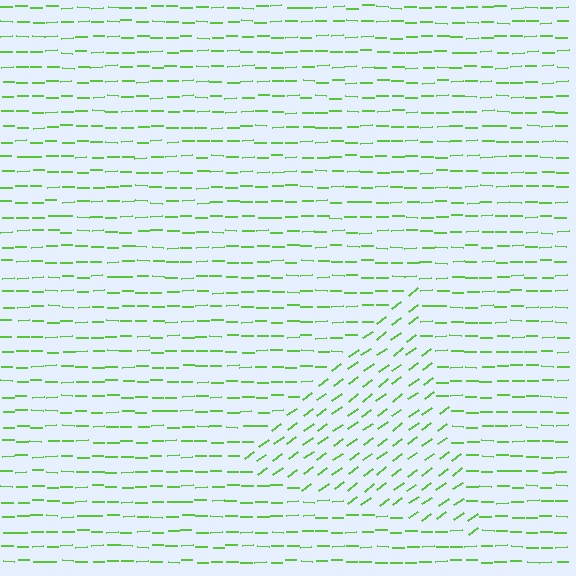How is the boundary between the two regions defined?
The boundary is defined purely by a change in line orientation (approximately 36 degrees difference). All lines are the same color and thickness.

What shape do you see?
I see a triangle.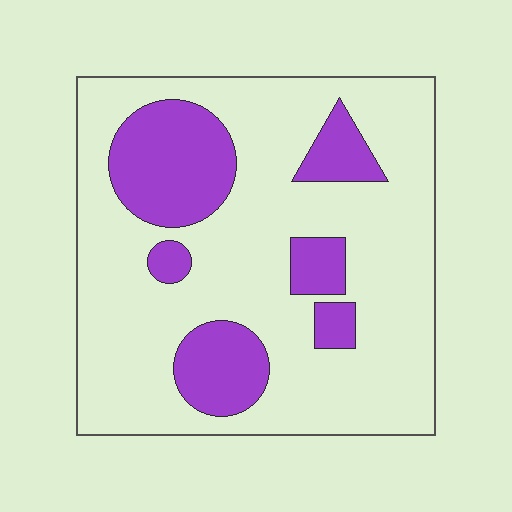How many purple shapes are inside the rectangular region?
6.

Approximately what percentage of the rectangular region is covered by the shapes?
Approximately 25%.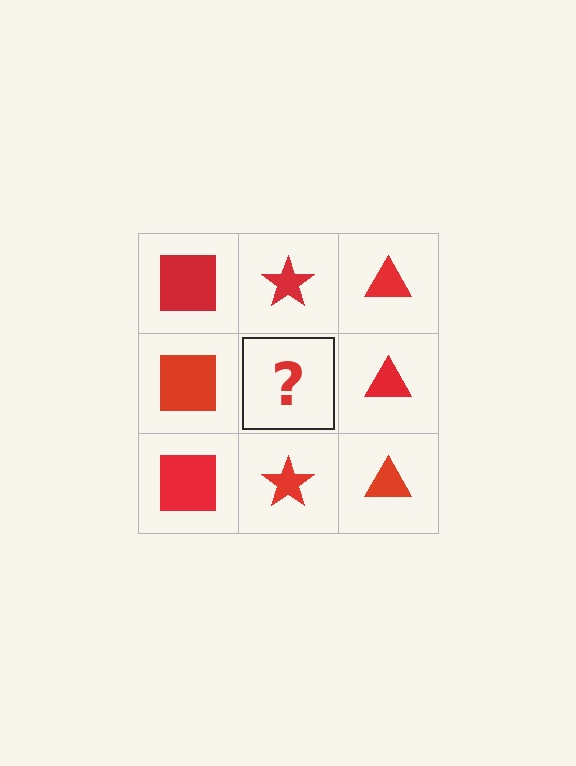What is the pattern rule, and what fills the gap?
The rule is that each column has a consistent shape. The gap should be filled with a red star.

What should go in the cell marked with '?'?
The missing cell should contain a red star.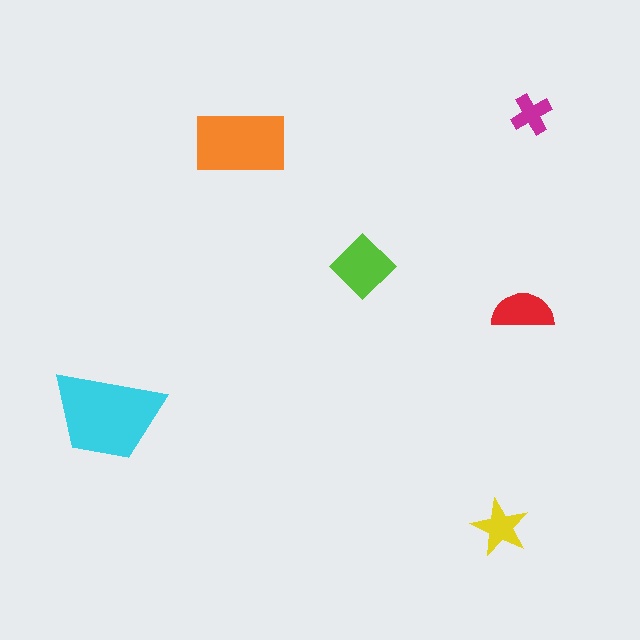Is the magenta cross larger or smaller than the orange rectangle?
Smaller.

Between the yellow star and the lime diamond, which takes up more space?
The lime diamond.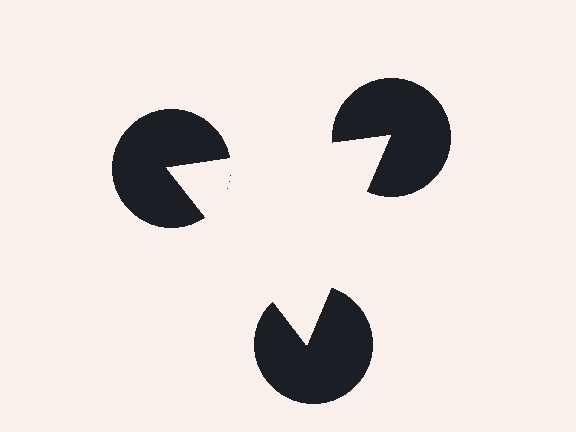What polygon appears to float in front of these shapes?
An illusory triangle — its edges are inferred from the aligned wedge cuts in the pac-man discs, not physically drawn.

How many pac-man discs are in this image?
There are 3 — one at each vertex of the illusory triangle.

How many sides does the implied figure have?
3 sides.